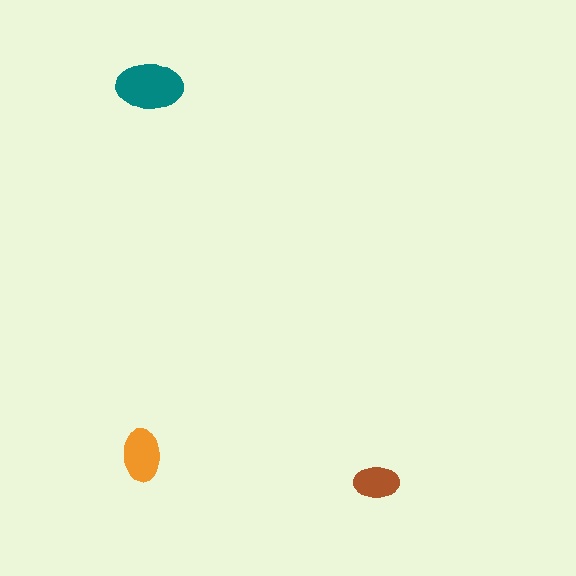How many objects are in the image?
There are 3 objects in the image.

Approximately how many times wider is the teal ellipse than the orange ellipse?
About 1.5 times wider.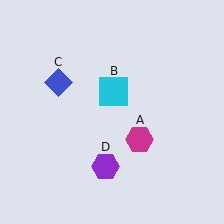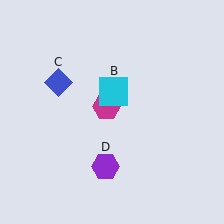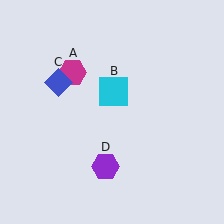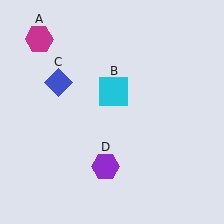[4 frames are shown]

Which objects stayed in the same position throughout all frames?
Cyan square (object B) and blue diamond (object C) and purple hexagon (object D) remained stationary.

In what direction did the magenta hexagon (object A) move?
The magenta hexagon (object A) moved up and to the left.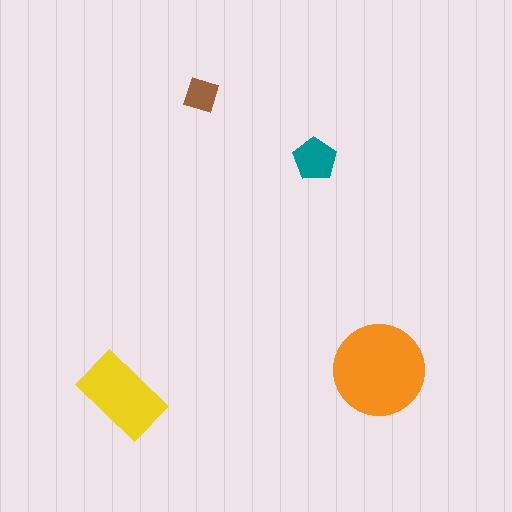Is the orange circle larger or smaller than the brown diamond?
Larger.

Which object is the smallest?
The brown diamond.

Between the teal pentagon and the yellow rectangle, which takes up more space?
The yellow rectangle.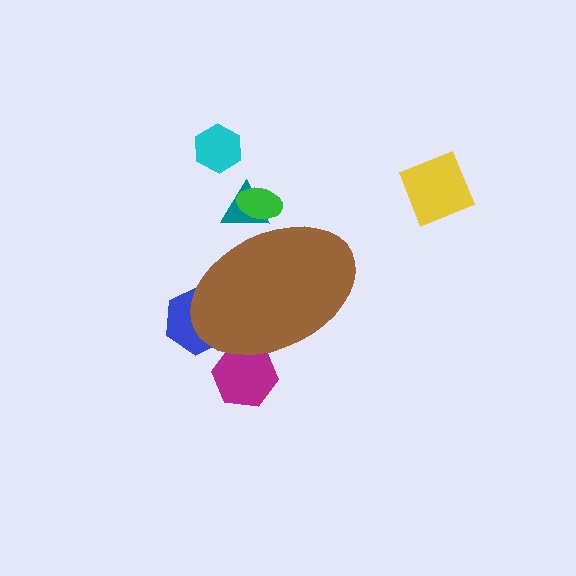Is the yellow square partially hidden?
No, the yellow square is fully visible.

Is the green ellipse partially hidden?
Yes, the green ellipse is partially hidden behind the brown ellipse.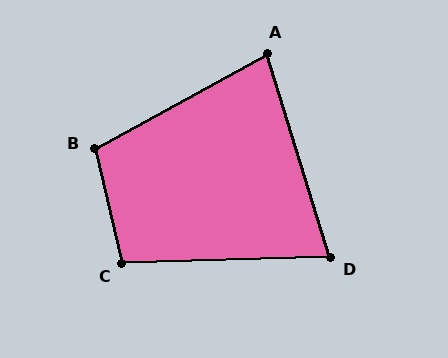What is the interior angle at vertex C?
Approximately 102 degrees (obtuse).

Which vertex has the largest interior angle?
B, at approximately 106 degrees.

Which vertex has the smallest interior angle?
D, at approximately 74 degrees.